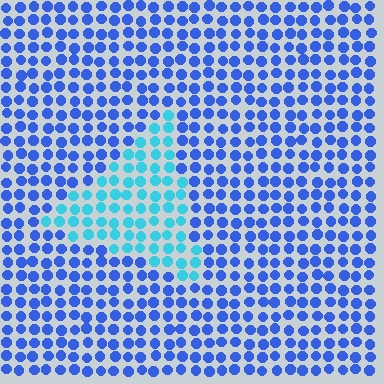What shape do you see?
I see a triangle.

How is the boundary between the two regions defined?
The boundary is defined purely by a slight shift in hue (about 40 degrees). Spacing, size, and orientation are identical on both sides.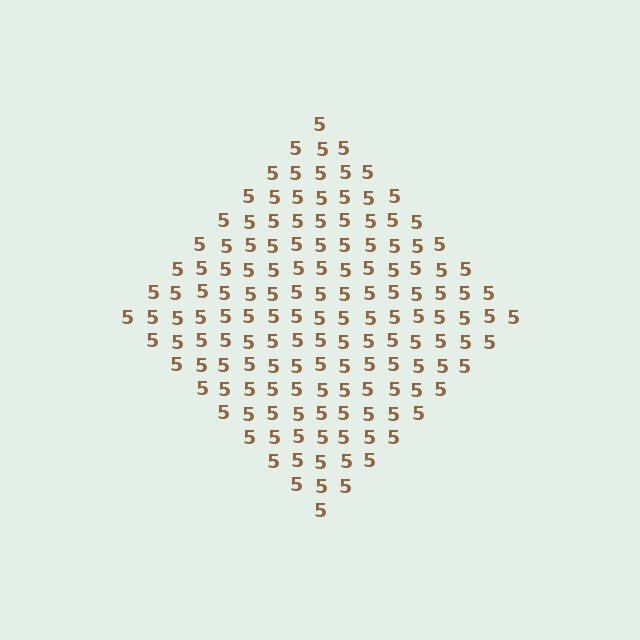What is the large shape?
The large shape is a diamond.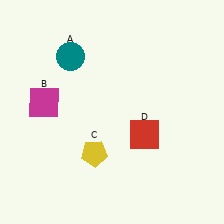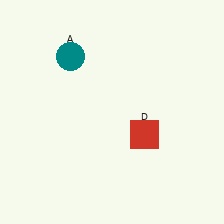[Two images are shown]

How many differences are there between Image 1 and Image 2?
There are 2 differences between the two images.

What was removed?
The yellow pentagon (C), the magenta square (B) were removed in Image 2.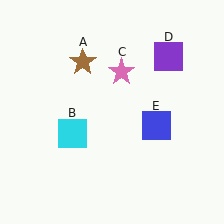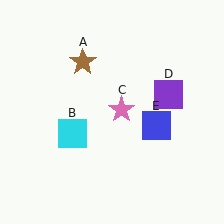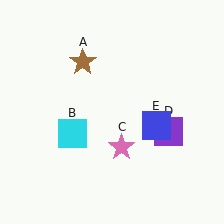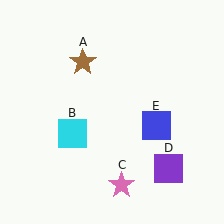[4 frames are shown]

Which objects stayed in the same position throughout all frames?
Brown star (object A) and cyan square (object B) and blue square (object E) remained stationary.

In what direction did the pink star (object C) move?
The pink star (object C) moved down.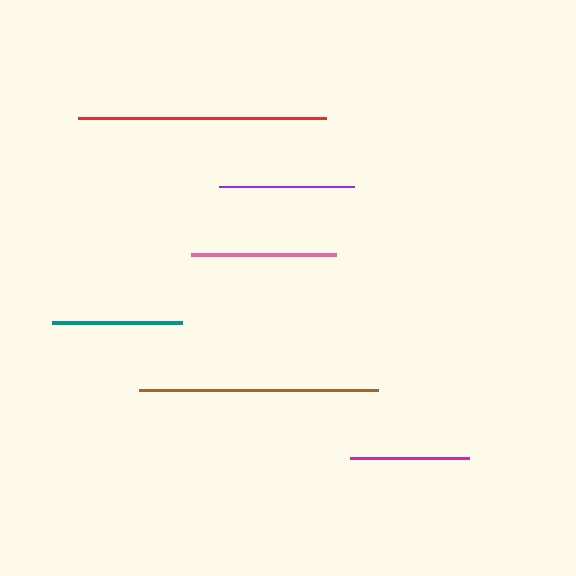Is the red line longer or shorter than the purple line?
The red line is longer than the purple line.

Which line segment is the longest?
The red line is the longest at approximately 248 pixels.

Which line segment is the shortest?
The magenta line is the shortest at approximately 119 pixels.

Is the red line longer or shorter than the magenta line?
The red line is longer than the magenta line.